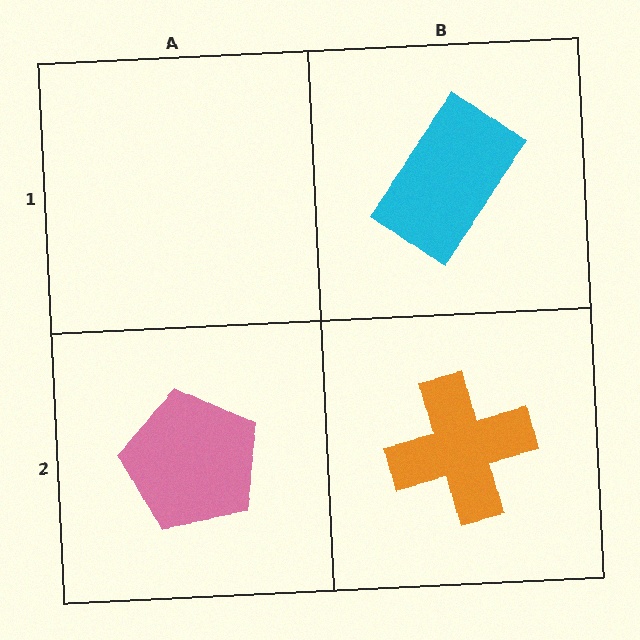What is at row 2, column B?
An orange cross.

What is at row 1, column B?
A cyan rectangle.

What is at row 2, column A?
A pink pentagon.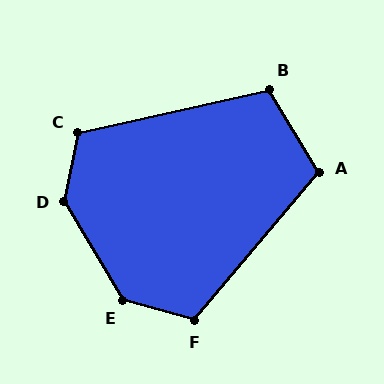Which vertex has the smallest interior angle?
B, at approximately 108 degrees.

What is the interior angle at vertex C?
Approximately 114 degrees (obtuse).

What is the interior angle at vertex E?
Approximately 136 degrees (obtuse).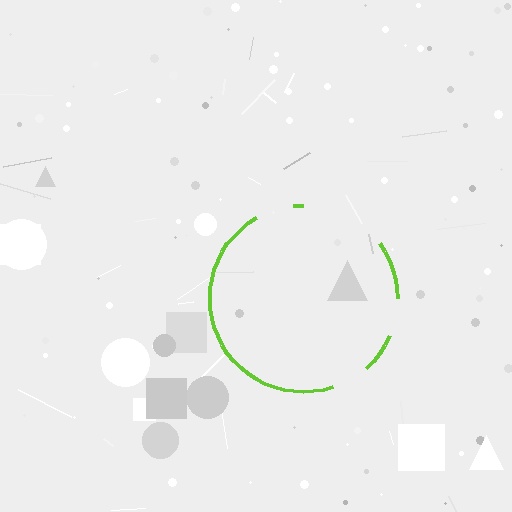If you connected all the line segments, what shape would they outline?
They would outline a circle.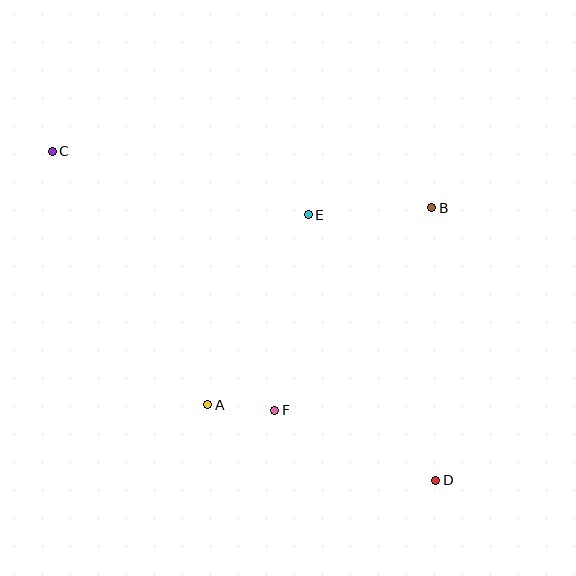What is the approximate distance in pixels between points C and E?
The distance between C and E is approximately 264 pixels.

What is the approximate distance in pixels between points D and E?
The distance between D and E is approximately 294 pixels.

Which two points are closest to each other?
Points A and F are closest to each other.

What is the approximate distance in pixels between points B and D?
The distance between B and D is approximately 273 pixels.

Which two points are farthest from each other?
Points C and D are farthest from each other.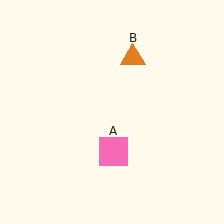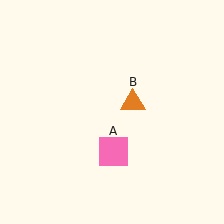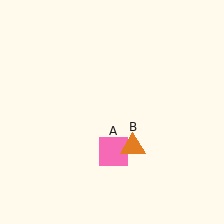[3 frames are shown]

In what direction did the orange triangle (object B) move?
The orange triangle (object B) moved down.